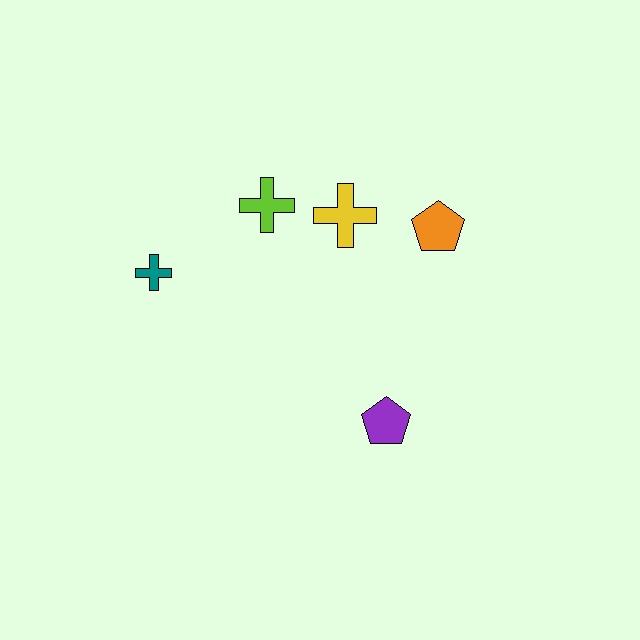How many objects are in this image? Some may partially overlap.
There are 5 objects.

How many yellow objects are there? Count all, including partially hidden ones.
There is 1 yellow object.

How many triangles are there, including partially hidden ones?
There are no triangles.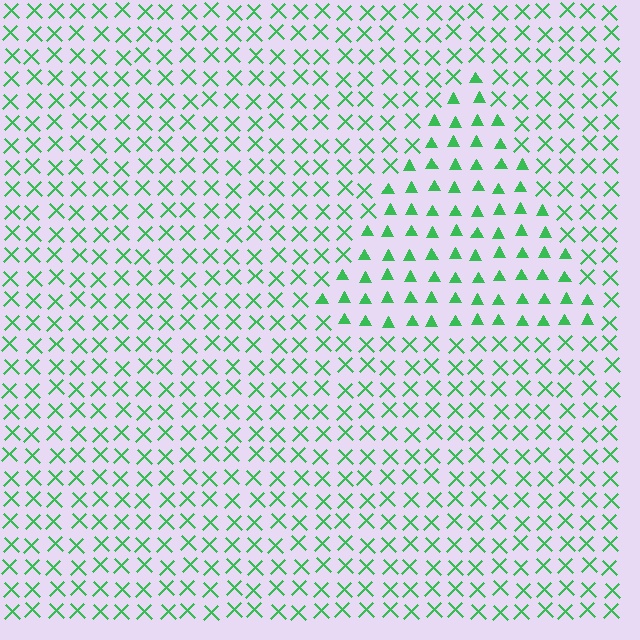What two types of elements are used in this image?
The image uses triangles inside the triangle region and X marks outside it.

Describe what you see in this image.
The image is filled with small green elements arranged in a uniform grid. A triangle-shaped region contains triangles, while the surrounding area contains X marks. The boundary is defined purely by the change in element shape.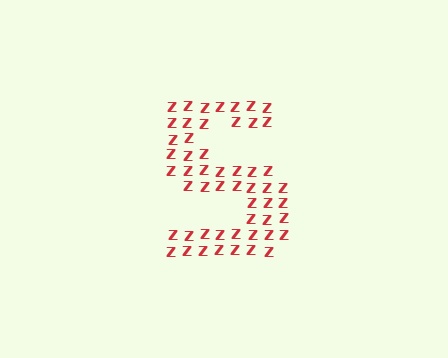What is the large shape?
The large shape is the letter S.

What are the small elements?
The small elements are letter Z's.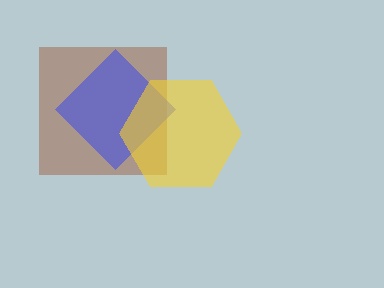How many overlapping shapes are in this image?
There are 3 overlapping shapes in the image.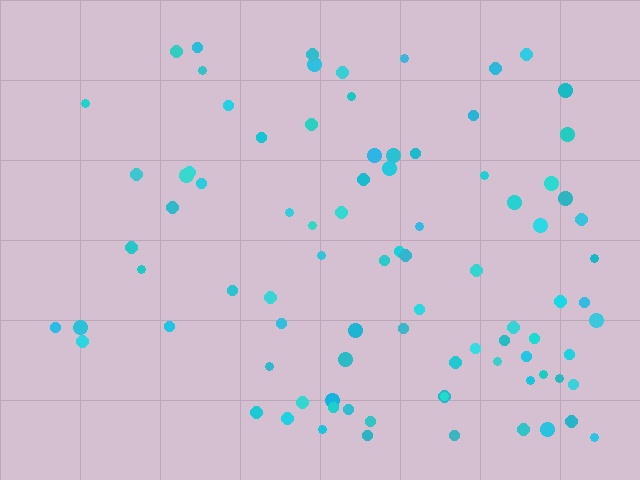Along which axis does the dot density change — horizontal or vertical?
Horizontal.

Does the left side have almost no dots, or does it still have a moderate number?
Still a moderate number, just noticeably fewer than the right.